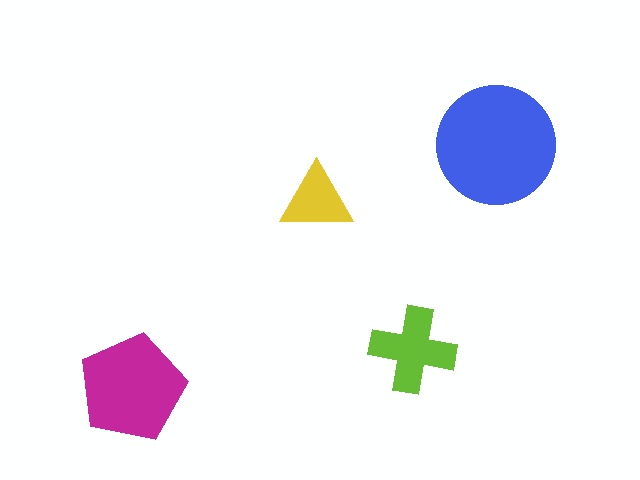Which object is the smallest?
The yellow triangle.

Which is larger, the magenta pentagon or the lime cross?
The magenta pentagon.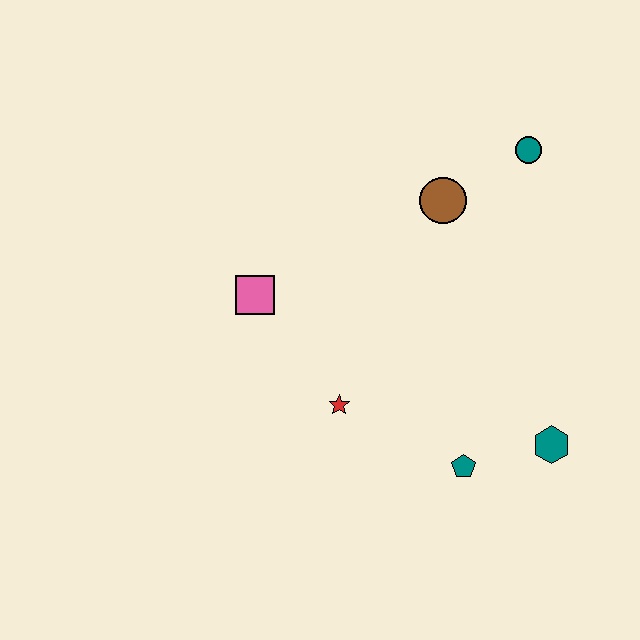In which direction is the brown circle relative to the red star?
The brown circle is above the red star.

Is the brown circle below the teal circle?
Yes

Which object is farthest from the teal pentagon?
The teal circle is farthest from the teal pentagon.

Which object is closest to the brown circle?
The teal circle is closest to the brown circle.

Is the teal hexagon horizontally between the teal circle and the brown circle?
No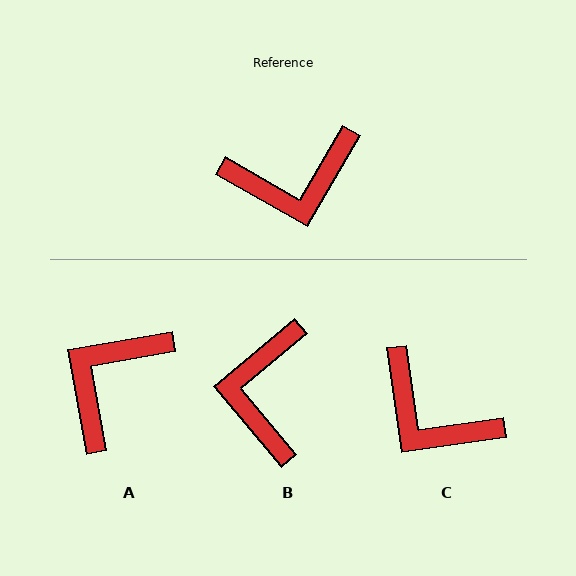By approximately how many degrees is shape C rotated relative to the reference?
Approximately 52 degrees clockwise.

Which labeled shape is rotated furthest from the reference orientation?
A, about 140 degrees away.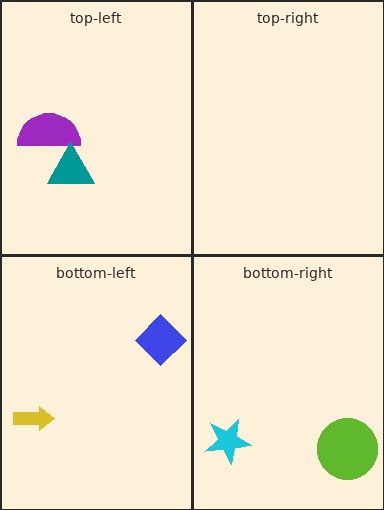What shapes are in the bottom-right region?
The lime circle, the cyan star.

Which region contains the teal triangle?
The top-left region.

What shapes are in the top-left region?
The purple semicircle, the teal triangle.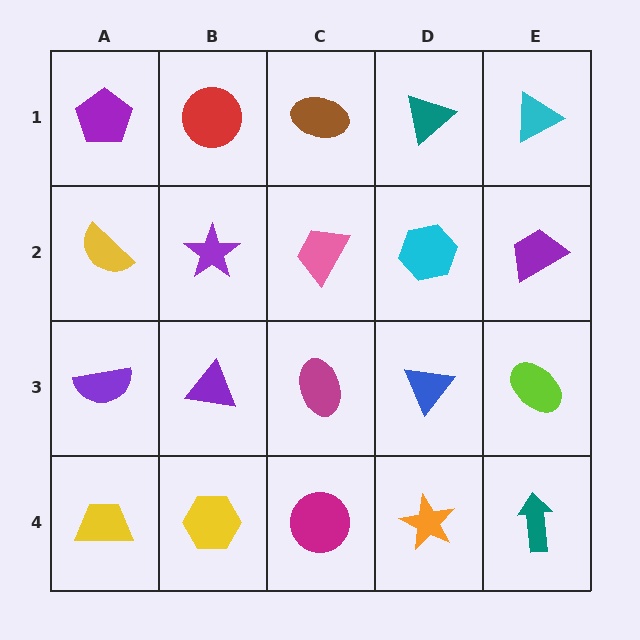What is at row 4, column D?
An orange star.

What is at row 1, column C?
A brown ellipse.